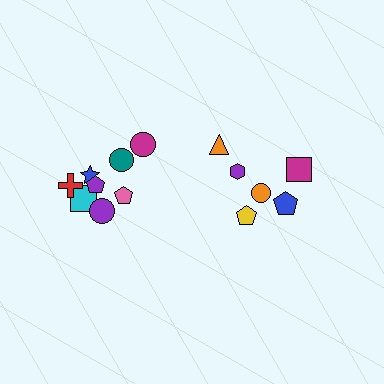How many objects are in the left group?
There are 8 objects.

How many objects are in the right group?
There are 6 objects.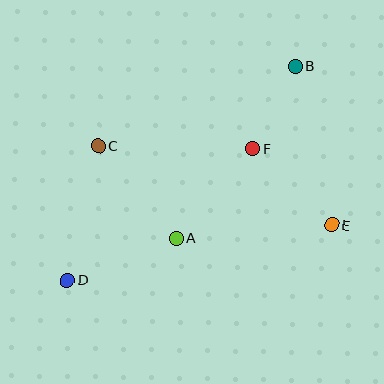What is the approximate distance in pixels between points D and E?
The distance between D and E is approximately 270 pixels.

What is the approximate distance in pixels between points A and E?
The distance between A and E is approximately 156 pixels.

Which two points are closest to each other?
Points B and F are closest to each other.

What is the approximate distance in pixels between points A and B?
The distance between A and B is approximately 209 pixels.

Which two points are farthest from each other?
Points B and D are farthest from each other.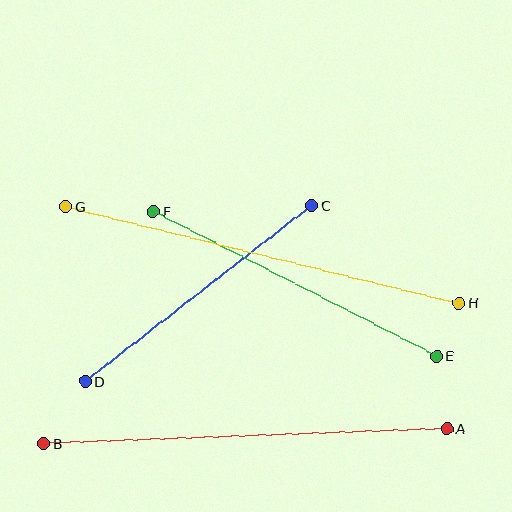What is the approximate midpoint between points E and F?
The midpoint is at approximately (295, 284) pixels.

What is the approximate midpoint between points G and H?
The midpoint is at approximately (262, 255) pixels.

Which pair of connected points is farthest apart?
Points G and H are farthest apart.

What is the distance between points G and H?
The distance is approximately 405 pixels.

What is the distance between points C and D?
The distance is approximately 286 pixels.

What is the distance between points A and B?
The distance is approximately 403 pixels.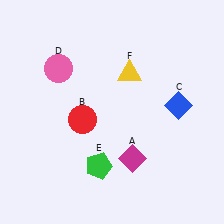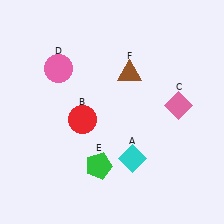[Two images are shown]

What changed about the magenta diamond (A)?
In Image 1, A is magenta. In Image 2, it changed to cyan.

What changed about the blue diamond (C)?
In Image 1, C is blue. In Image 2, it changed to pink.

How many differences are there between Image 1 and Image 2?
There are 3 differences between the two images.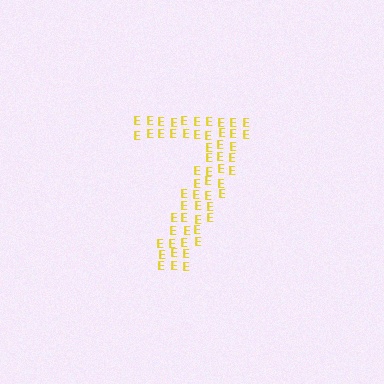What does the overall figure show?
The overall figure shows the digit 7.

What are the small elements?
The small elements are letter E's.